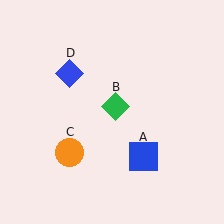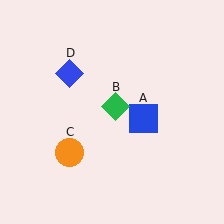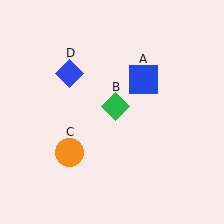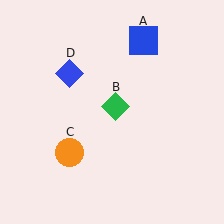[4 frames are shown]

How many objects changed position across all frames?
1 object changed position: blue square (object A).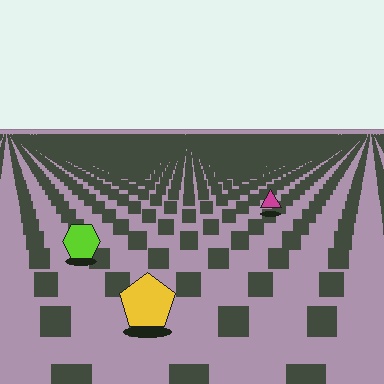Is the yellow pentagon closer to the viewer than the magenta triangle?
Yes. The yellow pentagon is closer — you can tell from the texture gradient: the ground texture is coarser near it.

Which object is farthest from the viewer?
The magenta triangle is farthest from the viewer. It appears smaller and the ground texture around it is denser.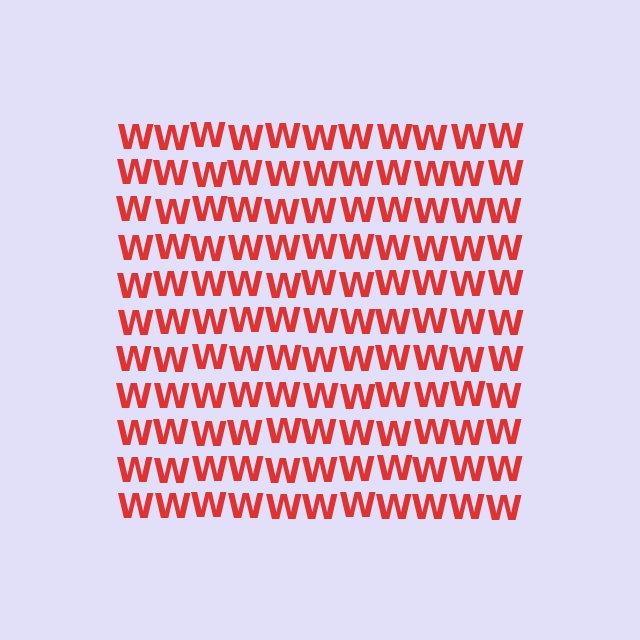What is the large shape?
The large shape is a square.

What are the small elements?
The small elements are letter W's.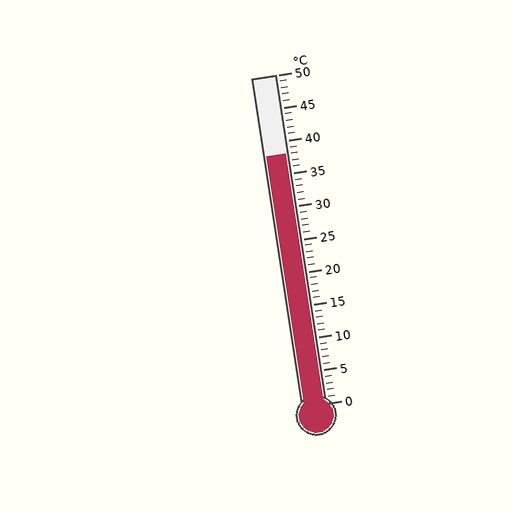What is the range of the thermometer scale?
The thermometer scale ranges from 0°C to 50°C.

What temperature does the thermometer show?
The thermometer shows approximately 38°C.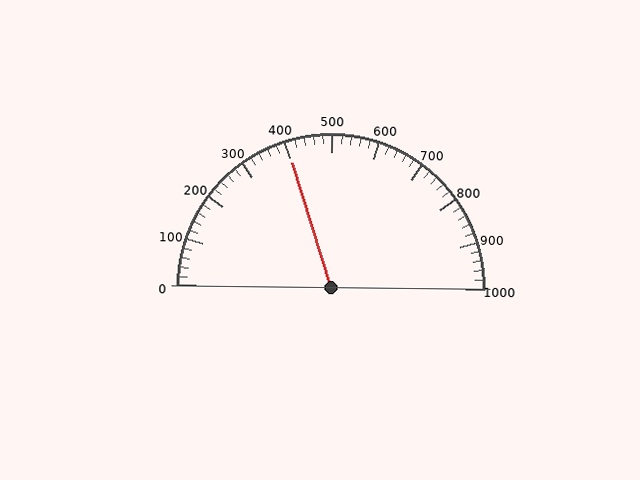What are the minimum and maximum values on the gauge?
The gauge ranges from 0 to 1000.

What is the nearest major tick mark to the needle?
The nearest major tick mark is 400.